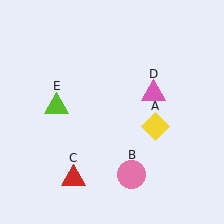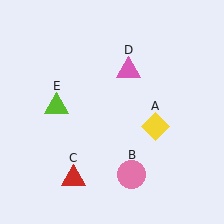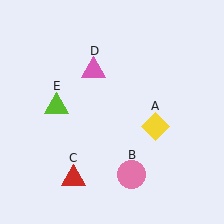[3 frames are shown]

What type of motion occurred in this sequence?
The pink triangle (object D) rotated counterclockwise around the center of the scene.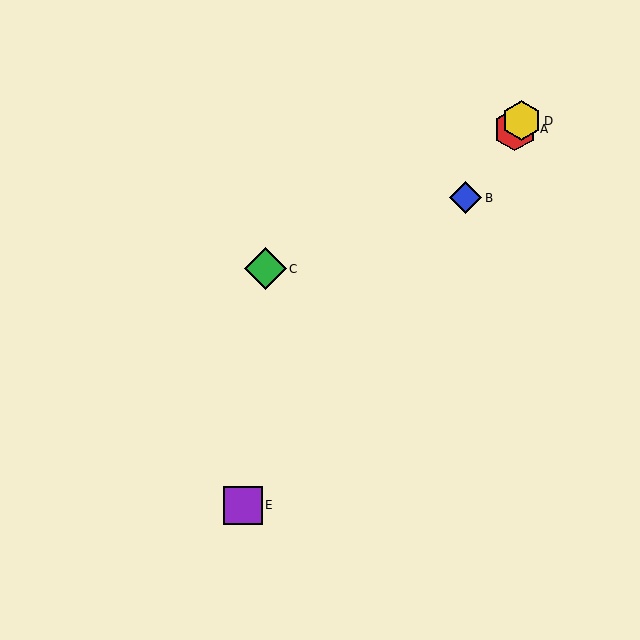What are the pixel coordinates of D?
Object D is at (521, 121).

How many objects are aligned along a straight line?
4 objects (A, B, D, E) are aligned along a straight line.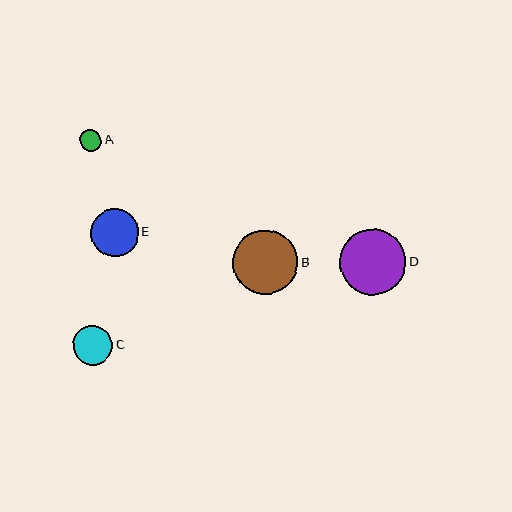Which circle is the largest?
Circle D is the largest with a size of approximately 66 pixels.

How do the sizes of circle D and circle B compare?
Circle D and circle B are approximately the same size.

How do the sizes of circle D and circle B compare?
Circle D and circle B are approximately the same size.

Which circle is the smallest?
Circle A is the smallest with a size of approximately 22 pixels.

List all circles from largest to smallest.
From largest to smallest: D, B, E, C, A.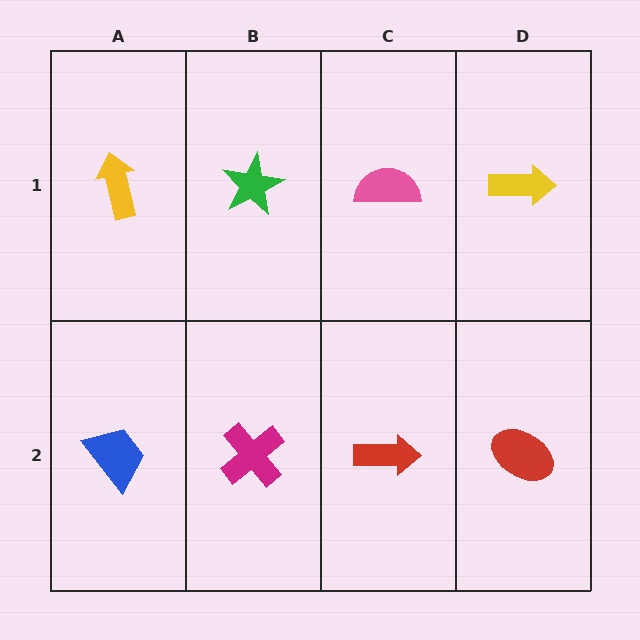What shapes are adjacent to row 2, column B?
A green star (row 1, column B), a blue trapezoid (row 2, column A), a red arrow (row 2, column C).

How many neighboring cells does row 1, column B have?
3.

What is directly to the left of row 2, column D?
A red arrow.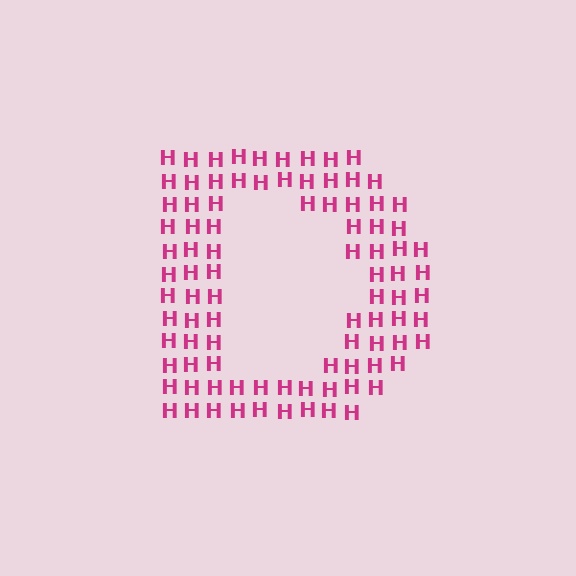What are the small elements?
The small elements are letter H's.